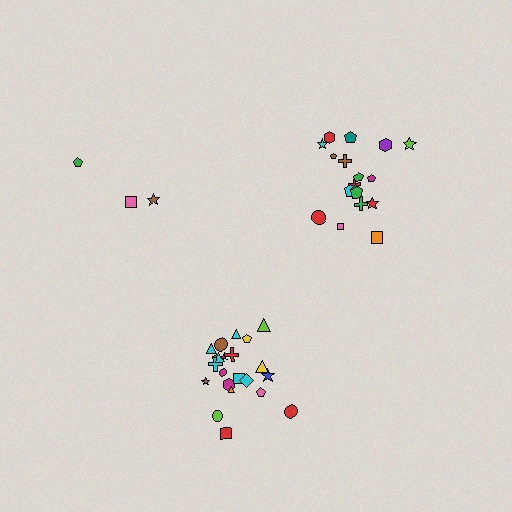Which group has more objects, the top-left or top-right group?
The top-right group.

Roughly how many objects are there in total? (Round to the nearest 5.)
Roughly 45 objects in total.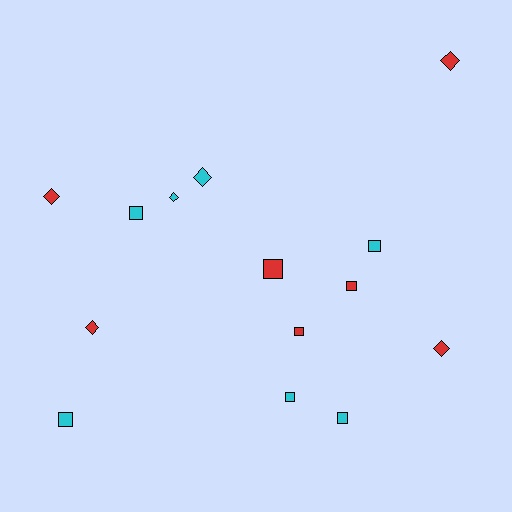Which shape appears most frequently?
Square, with 8 objects.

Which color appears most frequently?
Red, with 7 objects.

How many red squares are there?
There are 3 red squares.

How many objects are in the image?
There are 14 objects.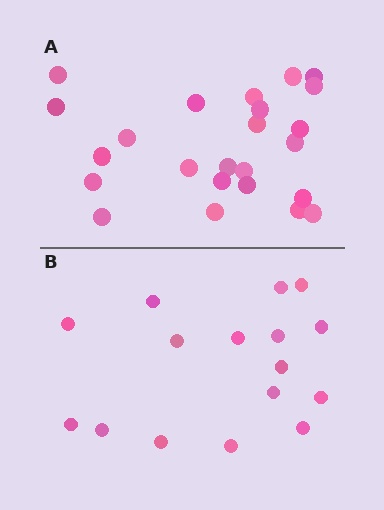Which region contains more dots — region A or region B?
Region A (the top region) has more dots.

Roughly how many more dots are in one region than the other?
Region A has roughly 8 or so more dots than region B.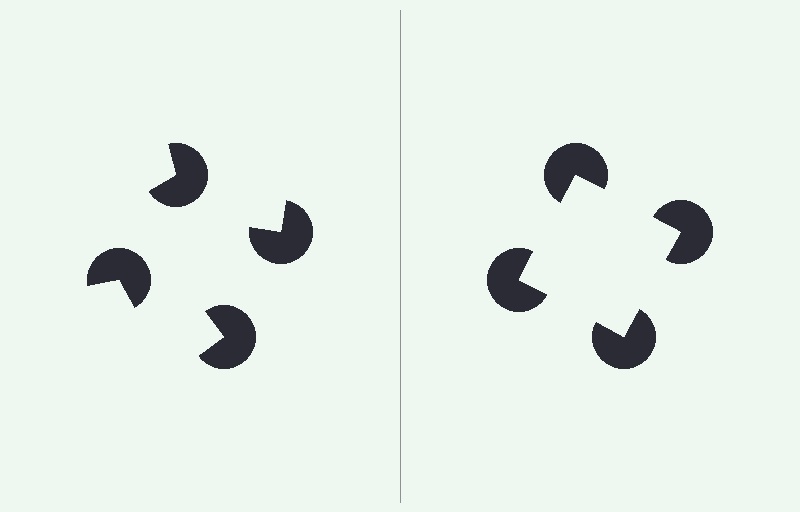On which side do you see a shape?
An illusory square appears on the right side. On the left side the wedge cuts are rotated, so no coherent shape forms.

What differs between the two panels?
The pac-man discs are positioned identically on both sides; only the wedge orientations differ. On the right they align to a square; on the left they are misaligned.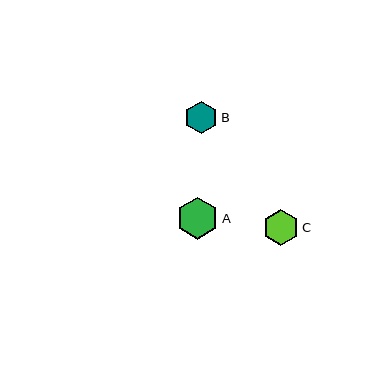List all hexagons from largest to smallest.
From largest to smallest: A, C, B.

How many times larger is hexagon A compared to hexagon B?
Hexagon A is approximately 1.3 times the size of hexagon B.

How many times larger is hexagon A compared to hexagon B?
Hexagon A is approximately 1.3 times the size of hexagon B.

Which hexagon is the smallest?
Hexagon B is the smallest with a size of approximately 33 pixels.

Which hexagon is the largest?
Hexagon A is the largest with a size of approximately 42 pixels.